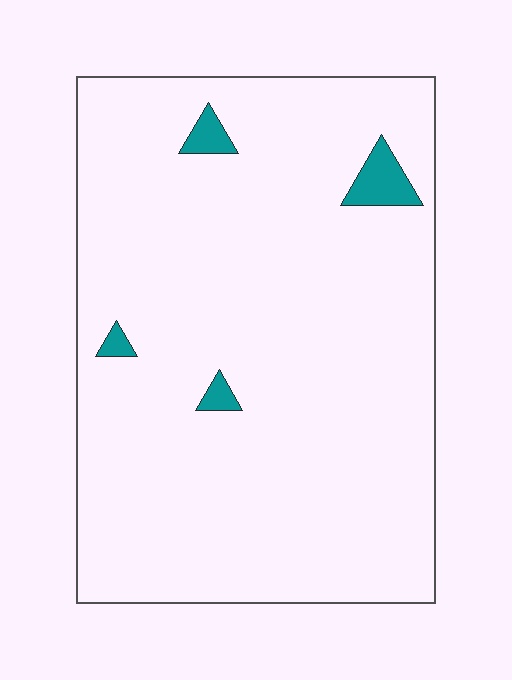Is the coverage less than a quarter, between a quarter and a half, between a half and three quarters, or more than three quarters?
Less than a quarter.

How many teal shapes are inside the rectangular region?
4.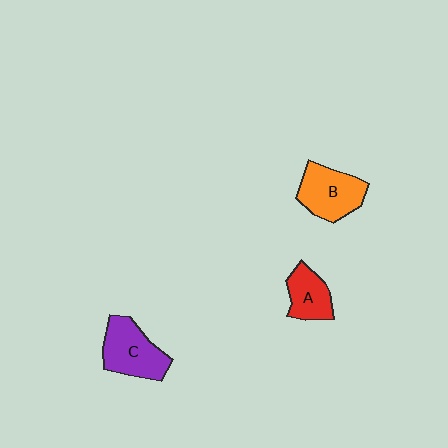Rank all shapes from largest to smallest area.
From largest to smallest: C (purple), B (orange), A (red).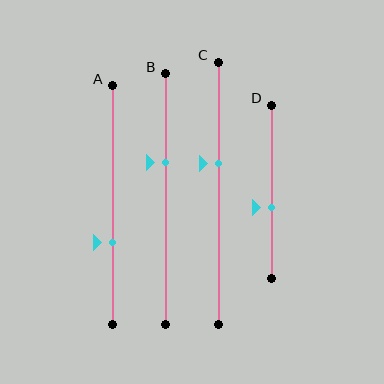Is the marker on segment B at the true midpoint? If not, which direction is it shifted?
No, the marker on segment B is shifted upward by about 15% of the segment length.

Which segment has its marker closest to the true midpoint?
Segment D has its marker closest to the true midpoint.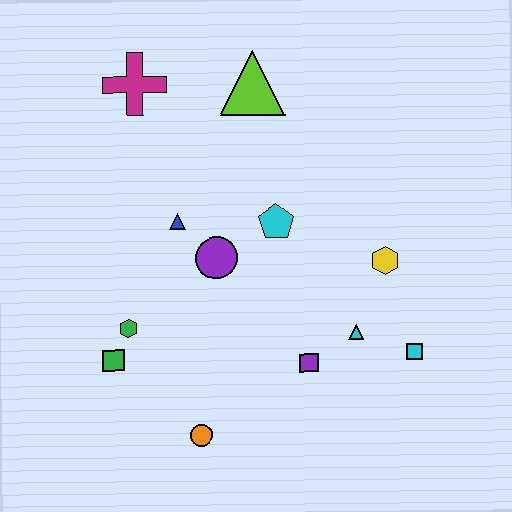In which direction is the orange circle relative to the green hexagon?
The orange circle is below the green hexagon.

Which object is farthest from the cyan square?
The magenta cross is farthest from the cyan square.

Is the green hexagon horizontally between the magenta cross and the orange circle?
No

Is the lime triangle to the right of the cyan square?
No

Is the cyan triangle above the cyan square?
Yes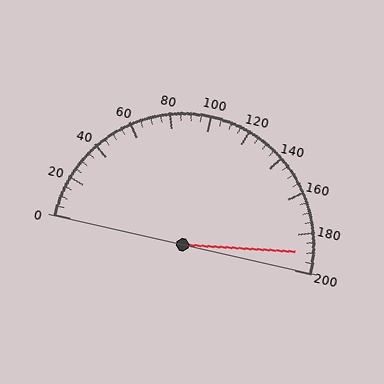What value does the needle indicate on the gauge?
The needle indicates approximately 190.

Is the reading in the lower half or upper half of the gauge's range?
The reading is in the upper half of the range (0 to 200).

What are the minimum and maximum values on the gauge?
The gauge ranges from 0 to 200.